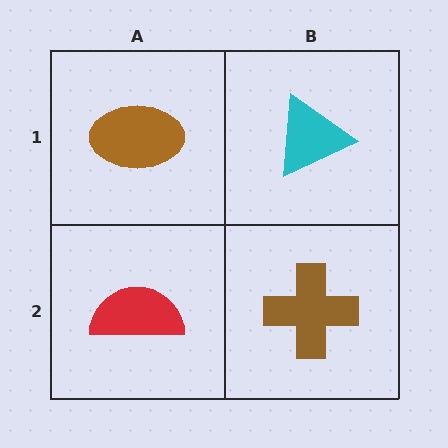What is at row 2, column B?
A brown cross.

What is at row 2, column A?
A red semicircle.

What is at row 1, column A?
A brown ellipse.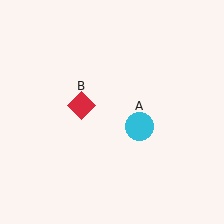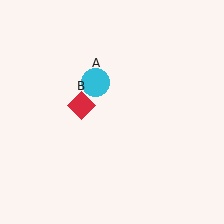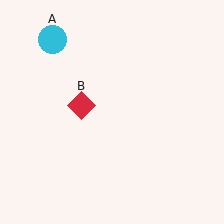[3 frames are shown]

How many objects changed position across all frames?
1 object changed position: cyan circle (object A).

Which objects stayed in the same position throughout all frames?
Red diamond (object B) remained stationary.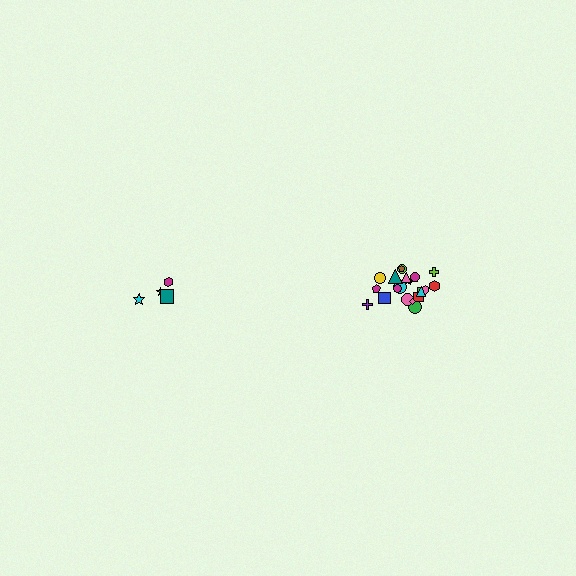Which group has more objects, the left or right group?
The right group.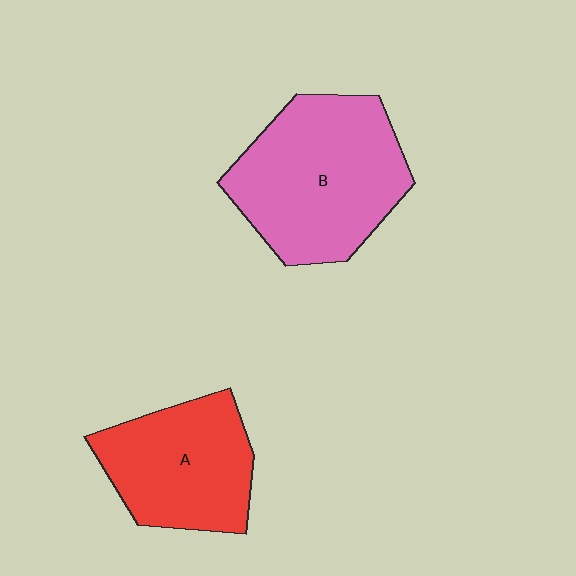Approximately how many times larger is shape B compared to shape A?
Approximately 1.4 times.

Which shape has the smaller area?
Shape A (red).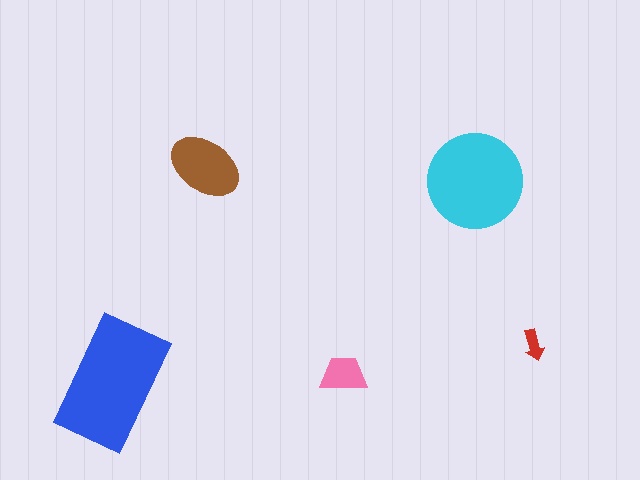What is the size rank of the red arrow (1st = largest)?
5th.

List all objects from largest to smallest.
The blue rectangle, the cyan circle, the brown ellipse, the pink trapezoid, the red arrow.